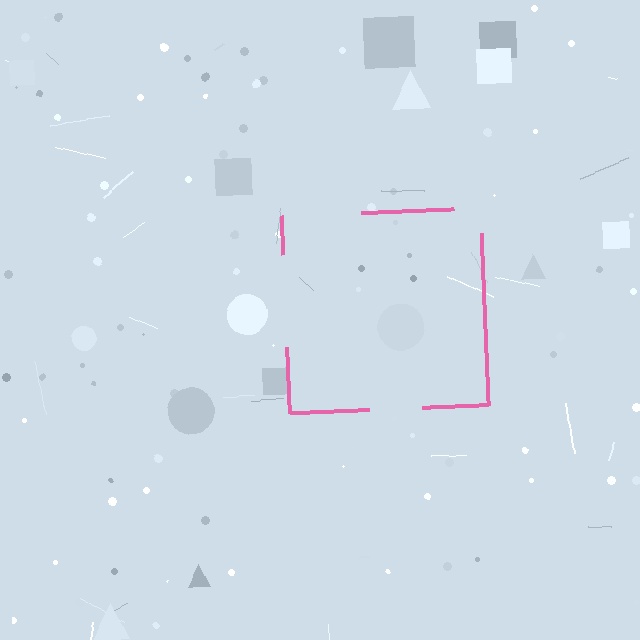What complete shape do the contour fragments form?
The contour fragments form a square.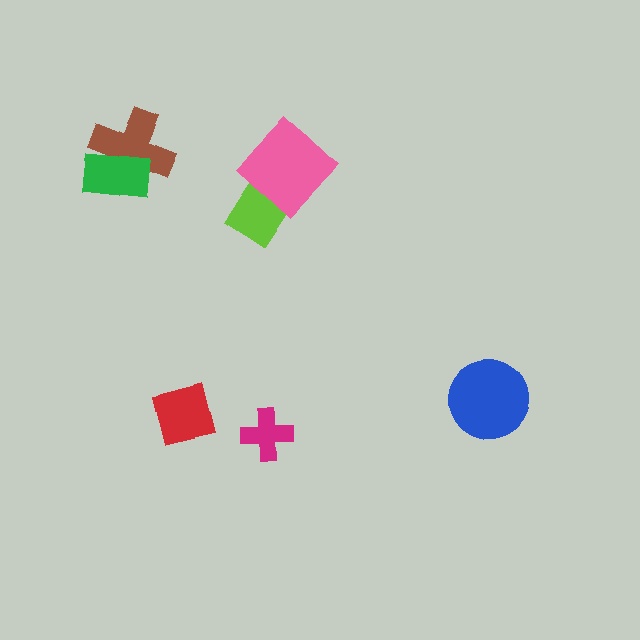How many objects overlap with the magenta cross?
0 objects overlap with the magenta cross.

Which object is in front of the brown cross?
The green rectangle is in front of the brown cross.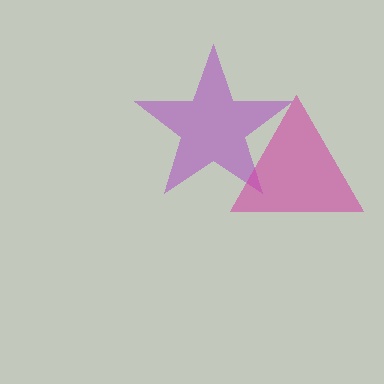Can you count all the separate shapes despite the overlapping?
Yes, there are 2 separate shapes.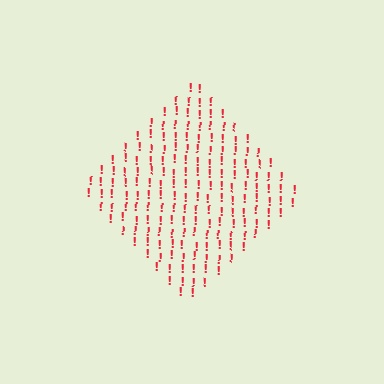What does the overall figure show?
The overall figure shows a diamond.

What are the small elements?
The small elements are exclamation marks.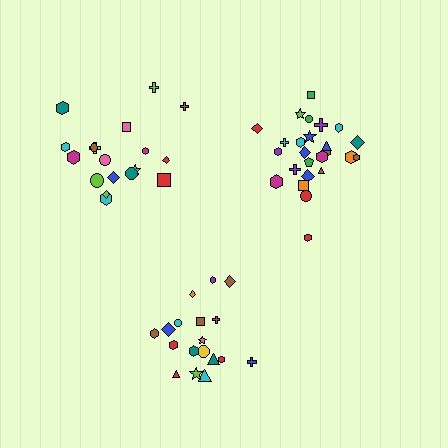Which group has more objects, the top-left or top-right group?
The top-right group.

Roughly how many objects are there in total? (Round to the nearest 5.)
Roughly 60 objects in total.